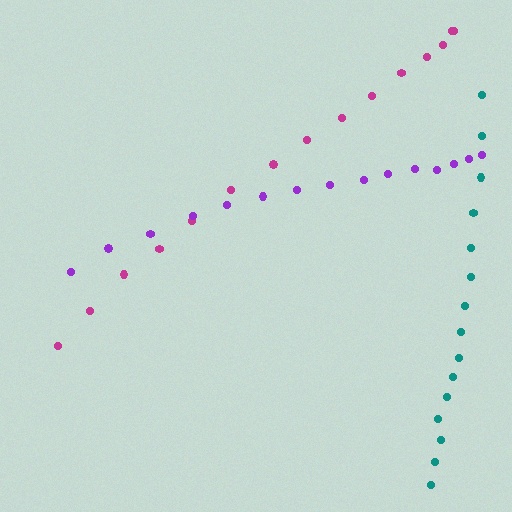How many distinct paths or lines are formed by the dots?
There are 3 distinct paths.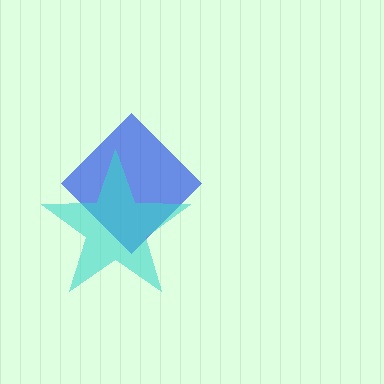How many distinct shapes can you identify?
There are 2 distinct shapes: a blue diamond, a cyan star.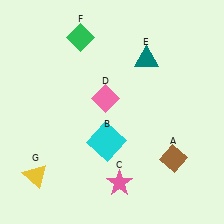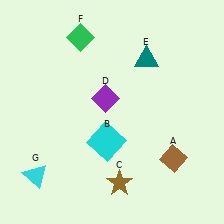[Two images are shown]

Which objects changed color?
C changed from pink to brown. D changed from pink to purple. G changed from yellow to cyan.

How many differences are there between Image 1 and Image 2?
There are 3 differences between the two images.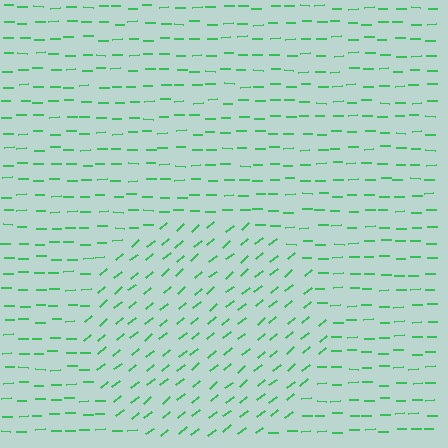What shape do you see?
I see a circle.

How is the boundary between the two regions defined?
The boundary is defined purely by a change in line orientation (approximately 39 degrees difference). All lines are the same color and thickness.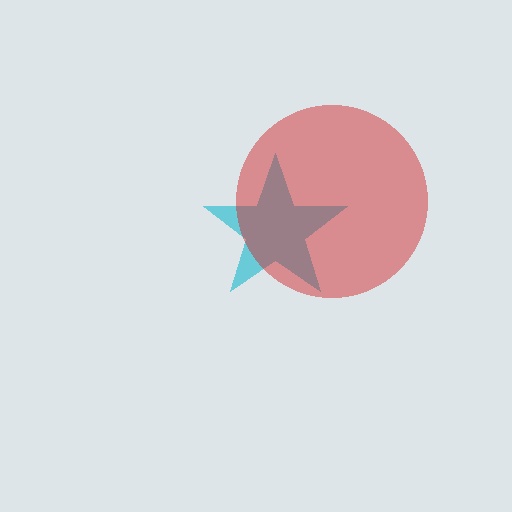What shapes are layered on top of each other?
The layered shapes are: a cyan star, a red circle.